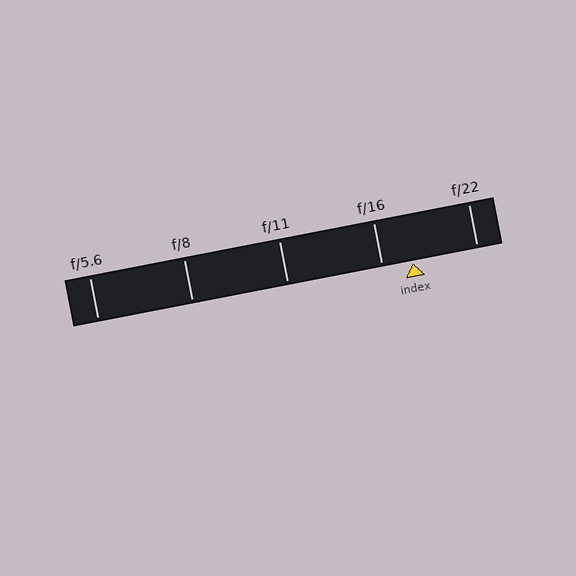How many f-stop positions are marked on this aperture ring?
There are 5 f-stop positions marked.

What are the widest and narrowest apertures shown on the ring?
The widest aperture shown is f/5.6 and the narrowest is f/22.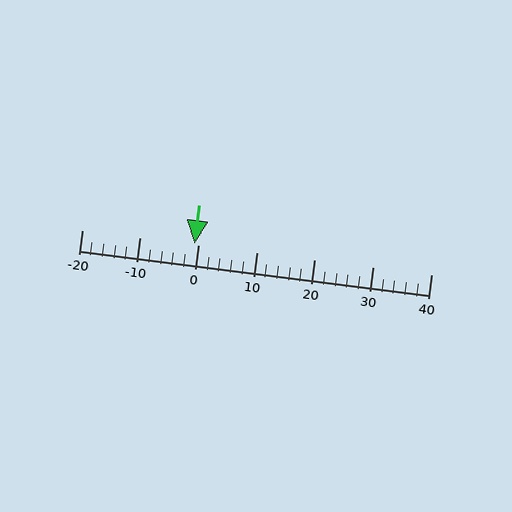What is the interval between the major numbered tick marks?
The major tick marks are spaced 10 units apart.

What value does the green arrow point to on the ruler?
The green arrow points to approximately -1.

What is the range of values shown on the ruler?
The ruler shows values from -20 to 40.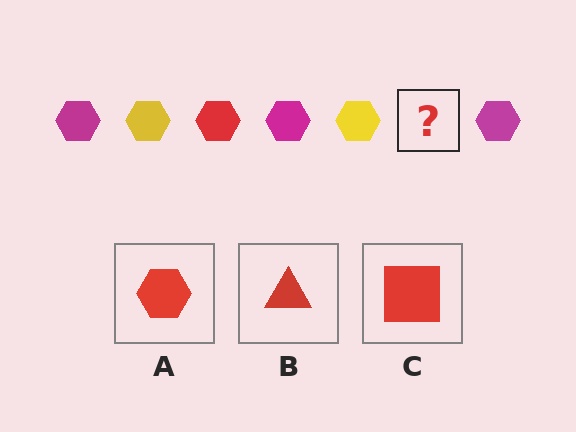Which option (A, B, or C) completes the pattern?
A.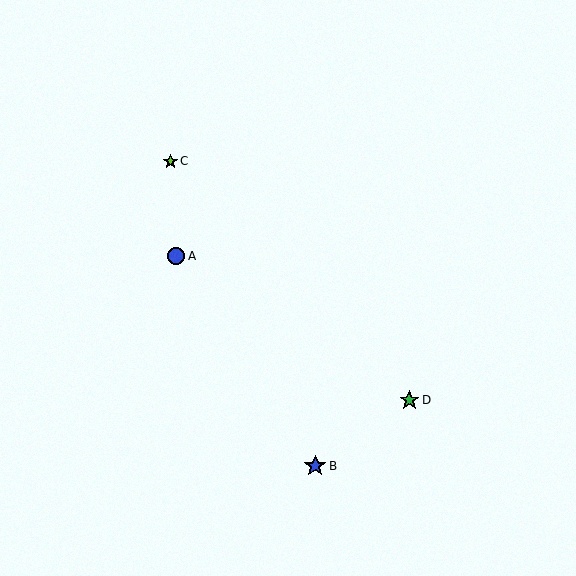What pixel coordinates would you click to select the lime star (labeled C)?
Click at (170, 161) to select the lime star C.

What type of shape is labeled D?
Shape D is a green star.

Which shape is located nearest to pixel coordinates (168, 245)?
The blue circle (labeled A) at (176, 256) is nearest to that location.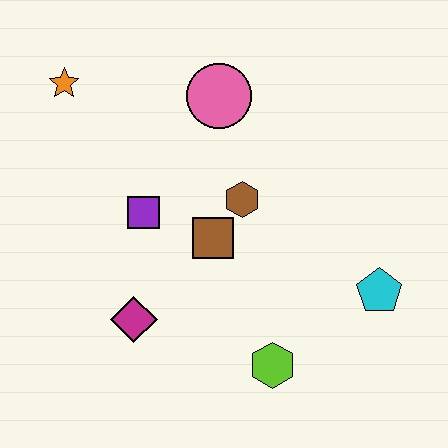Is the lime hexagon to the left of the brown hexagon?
No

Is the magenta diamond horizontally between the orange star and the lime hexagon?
Yes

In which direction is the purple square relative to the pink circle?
The purple square is below the pink circle.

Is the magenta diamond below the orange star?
Yes